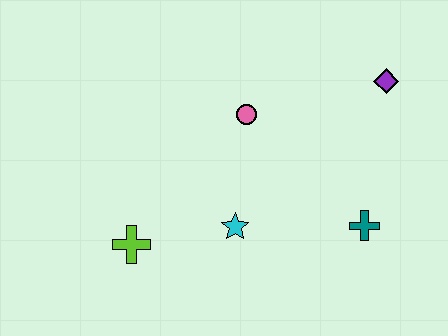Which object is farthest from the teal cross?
The lime cross is farthest from the teal cross.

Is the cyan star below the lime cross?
No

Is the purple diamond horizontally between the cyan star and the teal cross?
No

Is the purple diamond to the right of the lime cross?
Yes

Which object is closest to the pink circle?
The cyan star is closest to the pink circle.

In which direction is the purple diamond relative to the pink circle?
The purple diamond is to the right of the pink circle.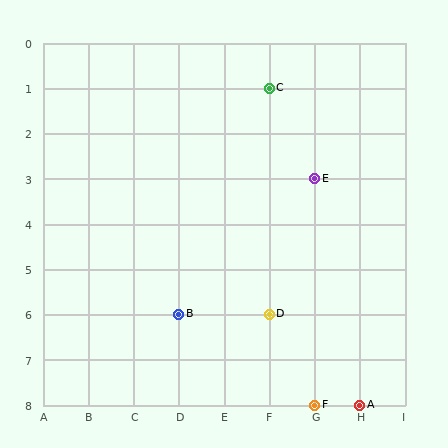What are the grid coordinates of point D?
Point D is at grid coordinates (F, 6).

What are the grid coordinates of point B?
Point B is at grid coordinates (D, 6).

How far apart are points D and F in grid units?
Points D and F are 1 column and 2 rows apart (about 2.2 grid units diagonally).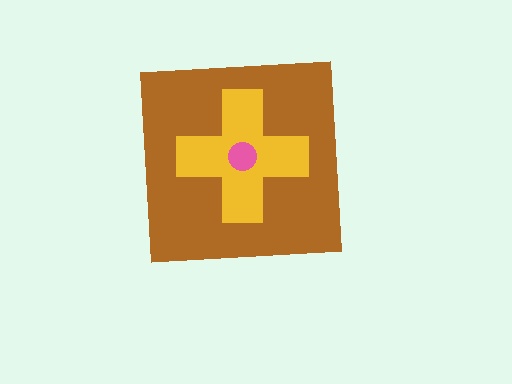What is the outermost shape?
The brown square.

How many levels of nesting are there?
3.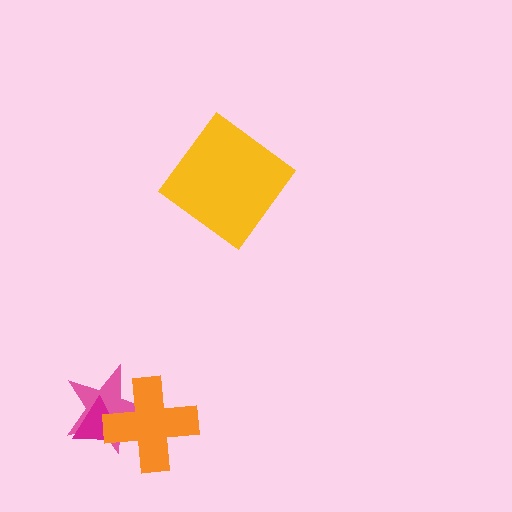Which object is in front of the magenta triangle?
The orange cross is in front of the magenta triangle.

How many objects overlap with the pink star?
2 objects overlap with the pink star.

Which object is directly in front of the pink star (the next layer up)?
The magenta triangle is directly in front of the pink star.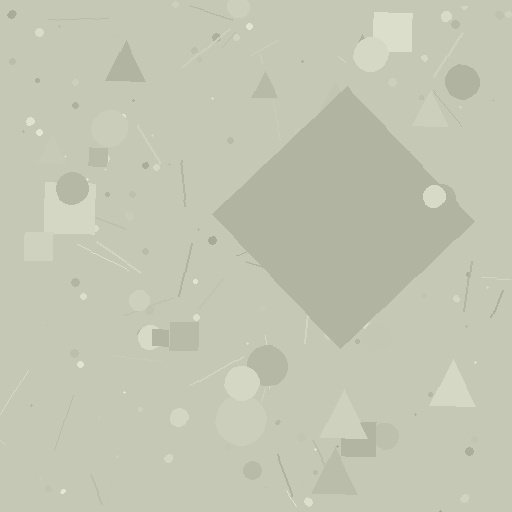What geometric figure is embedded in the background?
A diamond is embedded in the background.